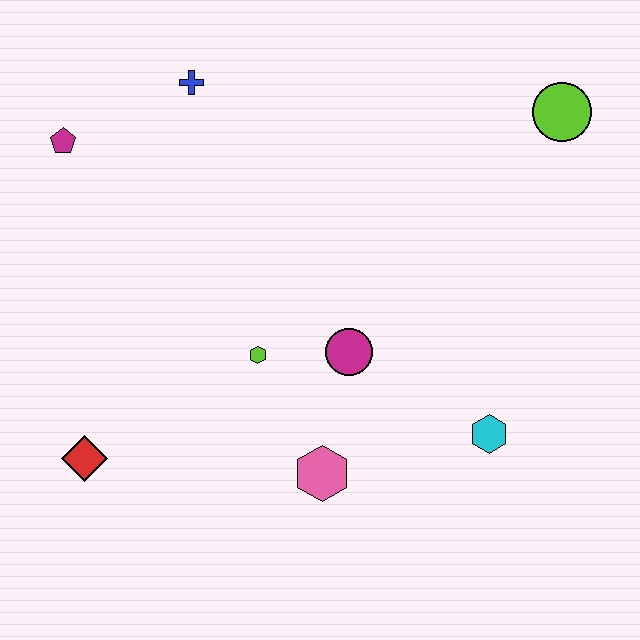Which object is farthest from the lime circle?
The red diamond is farthest from the lime circle.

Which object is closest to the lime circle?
The magenta circle is closest to the lime circle.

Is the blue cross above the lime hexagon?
Yes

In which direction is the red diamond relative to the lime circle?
The red diamond is to the left of the lime circle.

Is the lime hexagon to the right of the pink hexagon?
No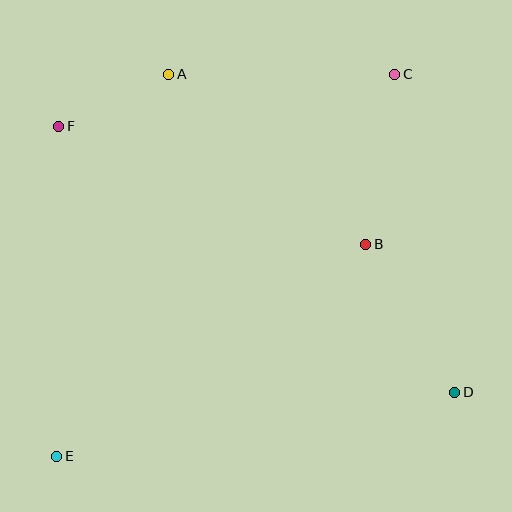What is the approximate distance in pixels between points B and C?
The distance between B and C is approximately 173 pixels.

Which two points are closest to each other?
Points A and F are closest to each other.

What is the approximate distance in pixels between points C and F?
The distance between C and F is approximately 340 pixels.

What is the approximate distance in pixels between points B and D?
The distance between B and D is approximately 172 pixels.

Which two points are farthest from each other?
Points C and E are farthest from each other.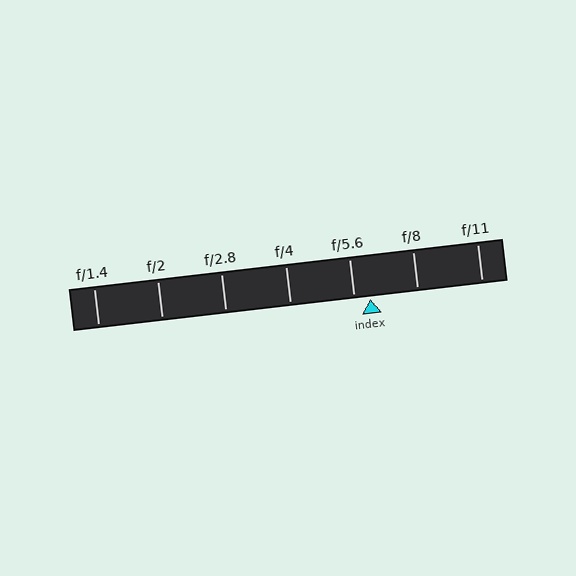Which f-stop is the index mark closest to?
The index mark is closest to f/5.6.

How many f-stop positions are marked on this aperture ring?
There are 7 f-stop positions marked.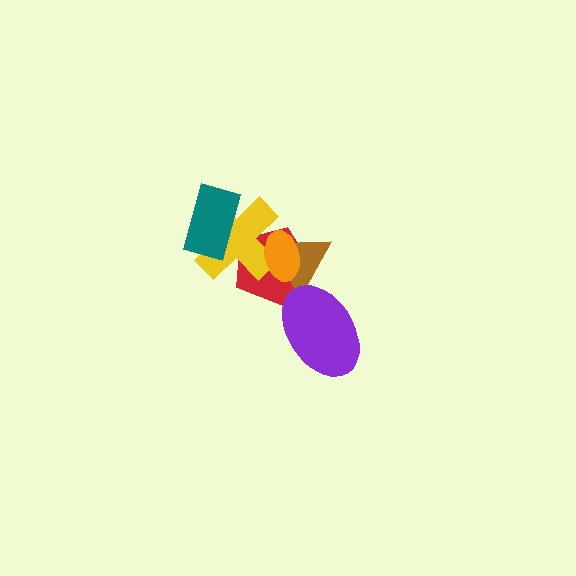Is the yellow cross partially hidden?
Yes, it is partially covered by another shape.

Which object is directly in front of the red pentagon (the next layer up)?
The yellow cross is directly in front of the red pentagon.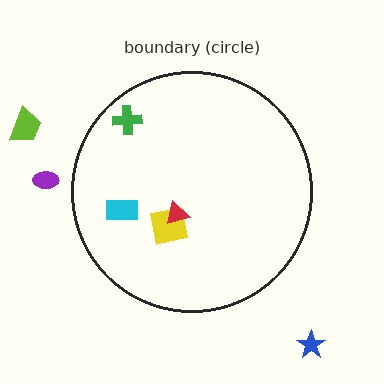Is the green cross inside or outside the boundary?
Inside.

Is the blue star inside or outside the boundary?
Outside.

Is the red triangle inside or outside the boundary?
Inside.